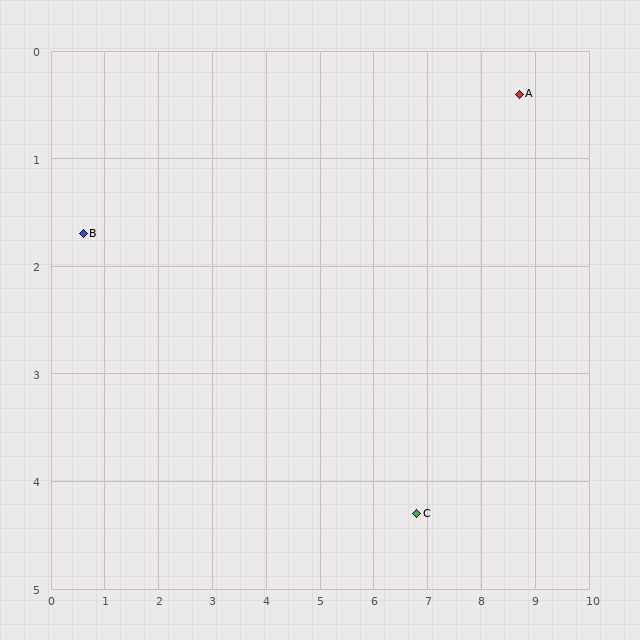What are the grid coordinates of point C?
Point C is at approximately (6.8, 4.3).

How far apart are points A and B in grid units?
Points A and B are about 8.2 grid units apart.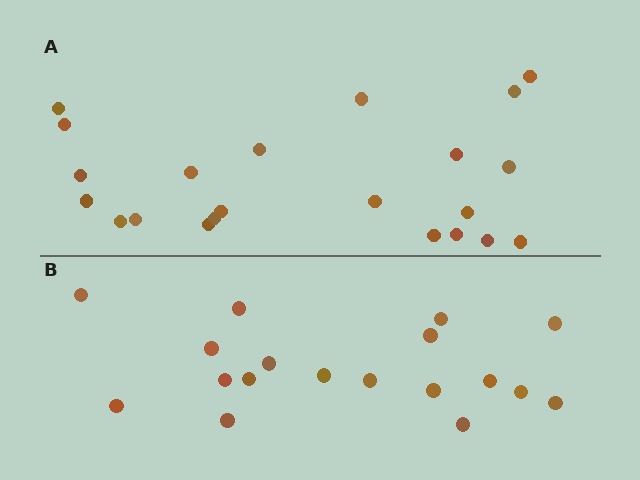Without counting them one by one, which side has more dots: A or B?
Region A (the top region) has more dots.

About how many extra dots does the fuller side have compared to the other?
Region A has about 4 more dots than region B.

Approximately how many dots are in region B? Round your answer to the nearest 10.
About 20 dots. (The exact count is 18, which rounds to 20.)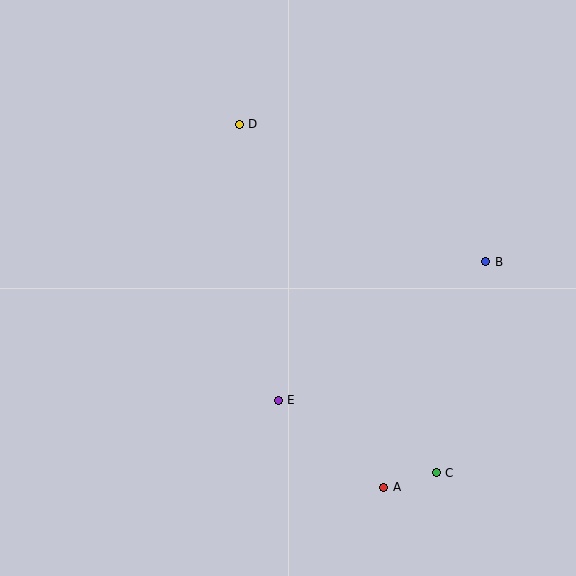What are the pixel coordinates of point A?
Point A is at (384, 488).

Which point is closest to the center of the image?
Point E at (278, 400) is closest to the center.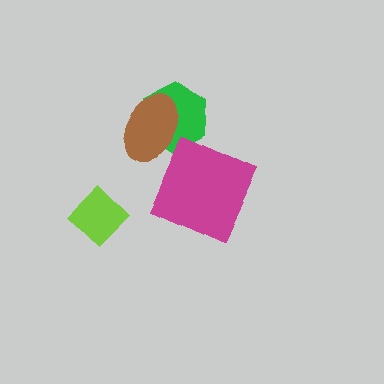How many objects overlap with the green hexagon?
1 object overlaps with the green hexagon.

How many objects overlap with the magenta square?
0 objects overlap with the magenta square.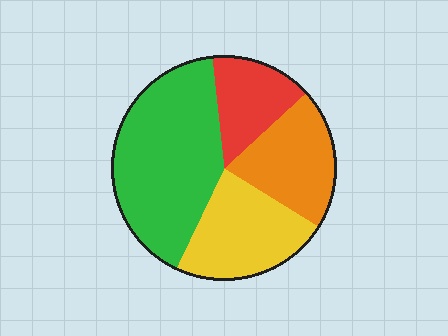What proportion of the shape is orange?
Orange takes up about one fifth (1/5) of the shape.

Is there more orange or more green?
Green.